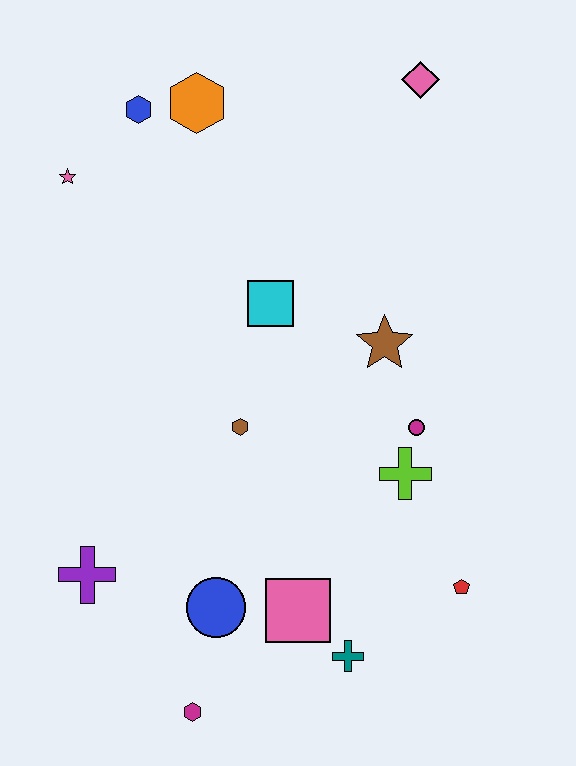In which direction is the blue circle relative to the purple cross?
The blue circle is to the right of the purple cross.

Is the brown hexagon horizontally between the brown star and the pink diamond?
No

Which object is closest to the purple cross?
The blue circle is closest to the purple cross.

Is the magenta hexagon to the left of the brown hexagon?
Yes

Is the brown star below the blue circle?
No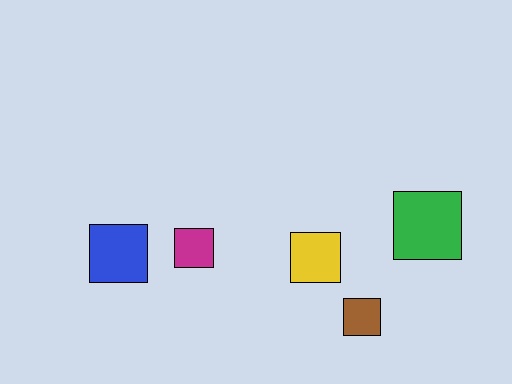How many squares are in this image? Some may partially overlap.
There are 5 squares.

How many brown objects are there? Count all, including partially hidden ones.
There is 1 brown object.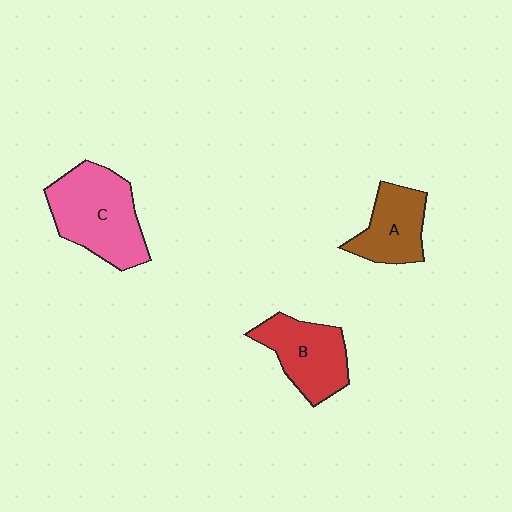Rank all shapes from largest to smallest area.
From largest to smallest: C (pink), B (red), A (brown).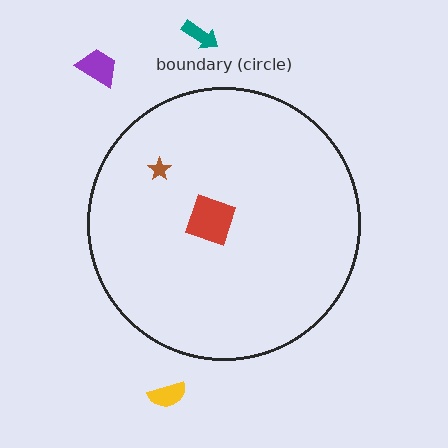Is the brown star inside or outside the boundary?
Inside.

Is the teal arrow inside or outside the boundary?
Outside.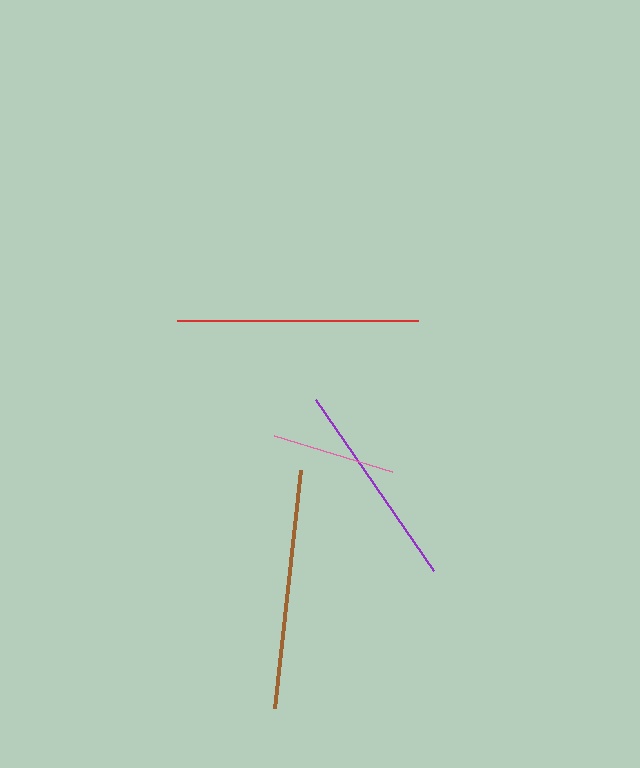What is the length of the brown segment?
The brown segment is approximately 240 pixels long.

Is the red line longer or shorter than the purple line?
The red line is longer than the purple line.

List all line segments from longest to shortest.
From longest to shortest: red, brown, purple, pink.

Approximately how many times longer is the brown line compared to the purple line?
The brown line is approximately 1.2 times the length of the purple line.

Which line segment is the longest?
The red line is the longest at approximately 241 pixels.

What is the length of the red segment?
The red segment is approximately 241 pixels long.